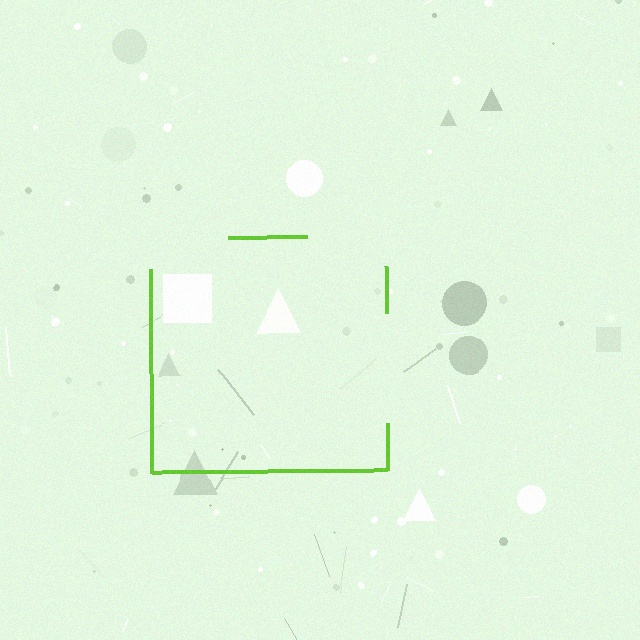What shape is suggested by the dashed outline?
The dashed outline suggests a square.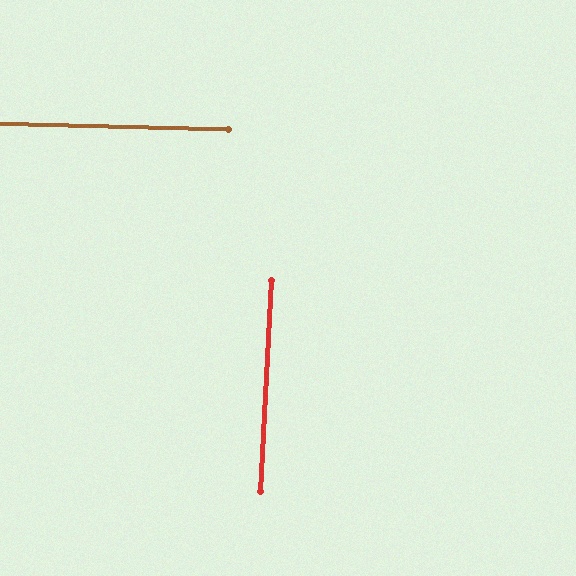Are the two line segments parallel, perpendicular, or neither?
Perpendicular — they meet at approximately 88°.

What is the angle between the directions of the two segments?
Approximately 88 degrees.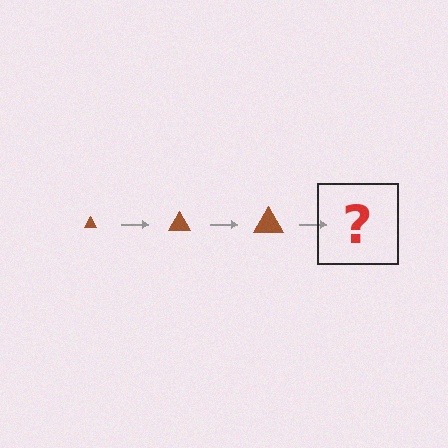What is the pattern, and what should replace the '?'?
The pattern is that the triangle gets progressively larger each step. The '?' should be a brown triangle, larger than the previous one.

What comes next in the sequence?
The next element should be a brown triangle, larger than the previous one.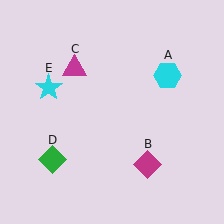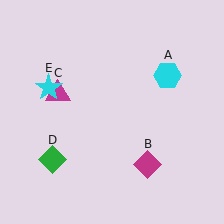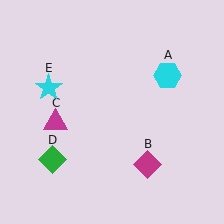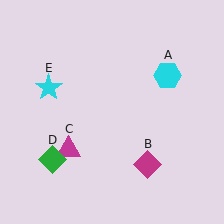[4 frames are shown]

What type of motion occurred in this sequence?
The magenta triangle (object C) rotated counterclockwise around the center of the scene.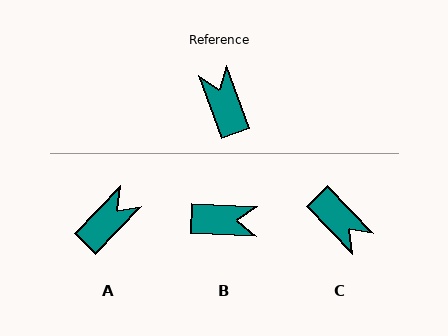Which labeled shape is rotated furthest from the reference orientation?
C, about 156 degrees away.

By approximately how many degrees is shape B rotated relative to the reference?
Approximately 112 degrees clockwise.